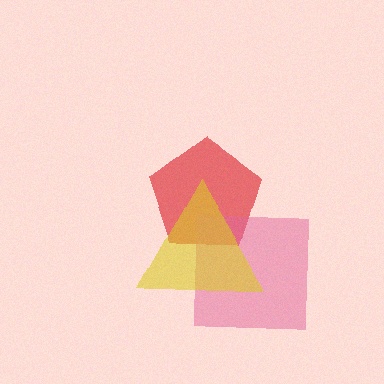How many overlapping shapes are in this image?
There are 3 overlapping shapes in the image.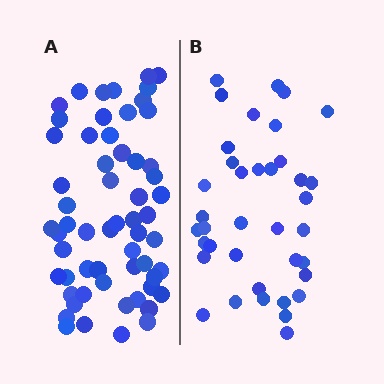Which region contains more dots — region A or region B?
Region A (the left region) has more dots.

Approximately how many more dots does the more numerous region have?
Region A has approximately 20 more dots than region B.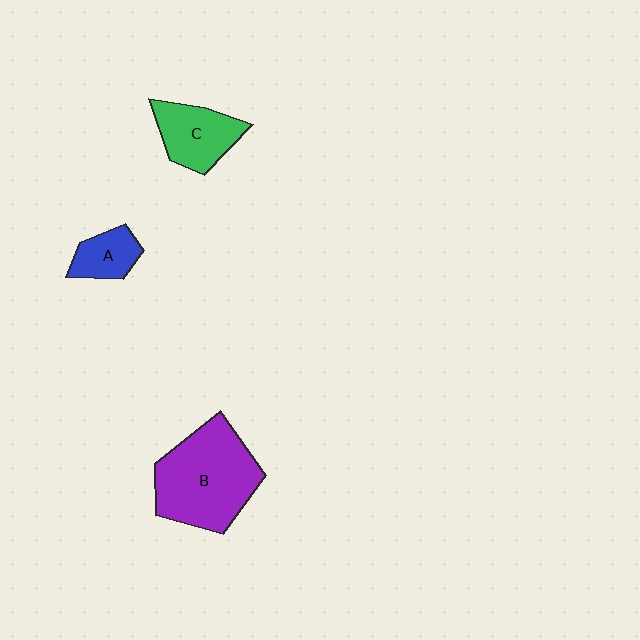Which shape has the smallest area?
Shape A (blue).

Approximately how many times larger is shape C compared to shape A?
Approximately 1.6 times.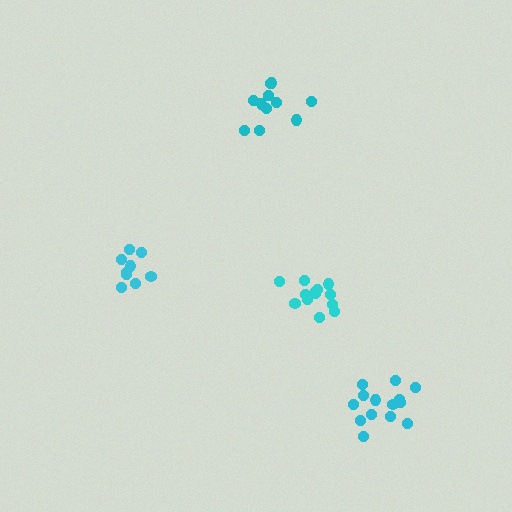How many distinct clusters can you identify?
There are 4 distinct clusters.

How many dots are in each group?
Group 1: 14 dots, Group 2: 13 dots, Group 3: 11 dots, Group 4: 9 dots (47 total).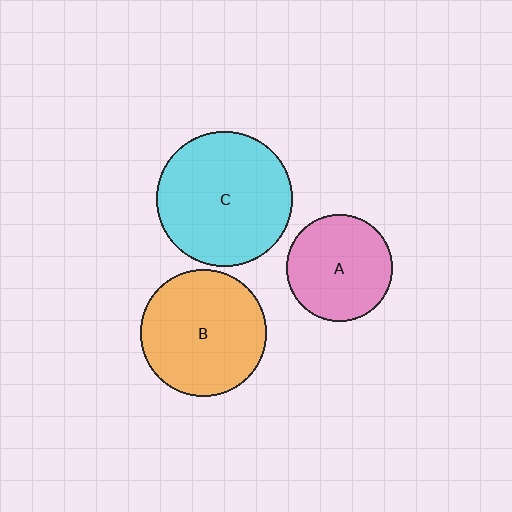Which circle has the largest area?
Circle C (cyan).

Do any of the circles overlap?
No, none of the circles overlap.